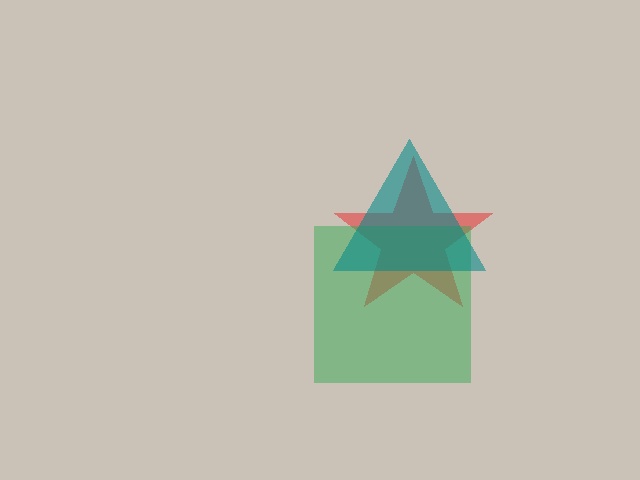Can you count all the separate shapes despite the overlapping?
Yes, there are 3 separate shapes.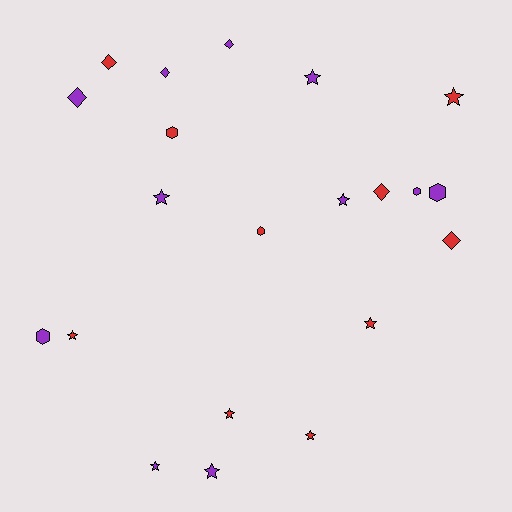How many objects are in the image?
There are 21 objects.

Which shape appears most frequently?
Star, with 10 objects.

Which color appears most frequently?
Purple, with 11 objects.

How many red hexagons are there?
There are 2 red hexagons.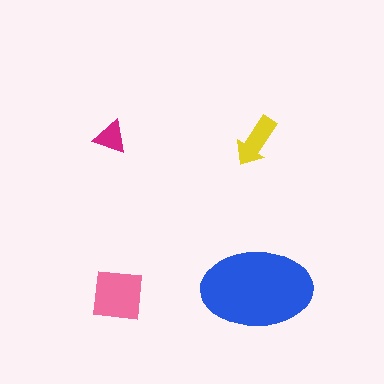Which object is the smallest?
The magenta triangle.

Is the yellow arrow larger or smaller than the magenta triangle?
Larger.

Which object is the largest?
The blue ellipse.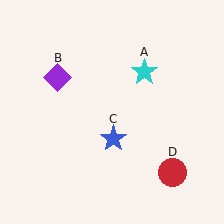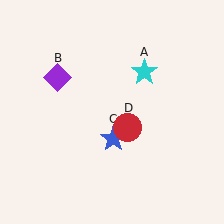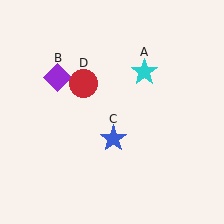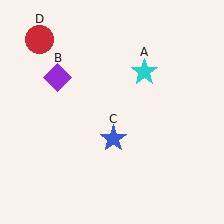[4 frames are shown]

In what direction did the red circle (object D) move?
The red circle (object D) moved up and to the left.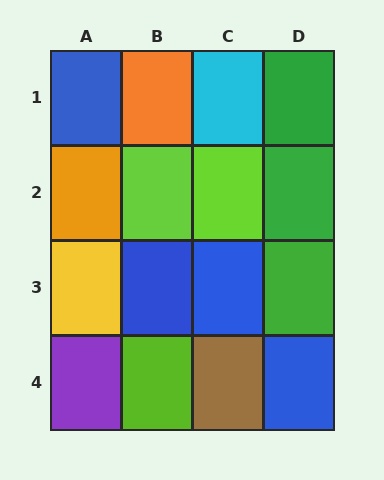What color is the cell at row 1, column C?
Cyan.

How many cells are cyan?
1 cell is cyan.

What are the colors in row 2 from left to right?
Orange, lime, lime, green.